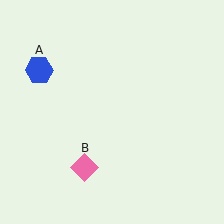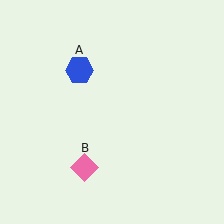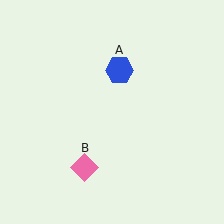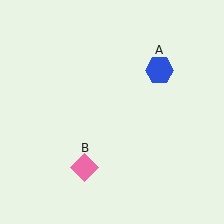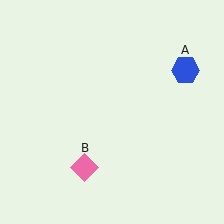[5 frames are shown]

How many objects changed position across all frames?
1 object changed position: blue hexagon (object A).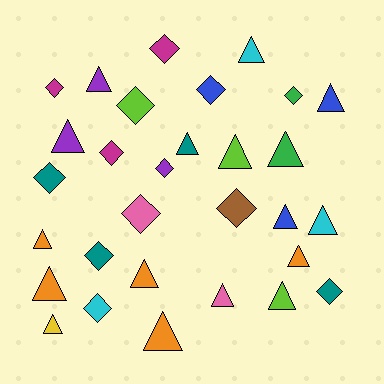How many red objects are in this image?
There are no red objects.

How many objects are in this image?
There are 30 objects.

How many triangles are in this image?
There are 17 triangles.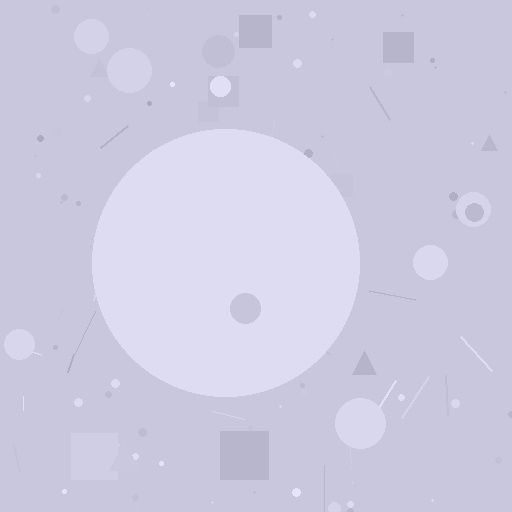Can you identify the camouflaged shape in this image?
The camouflaged shape is a circle.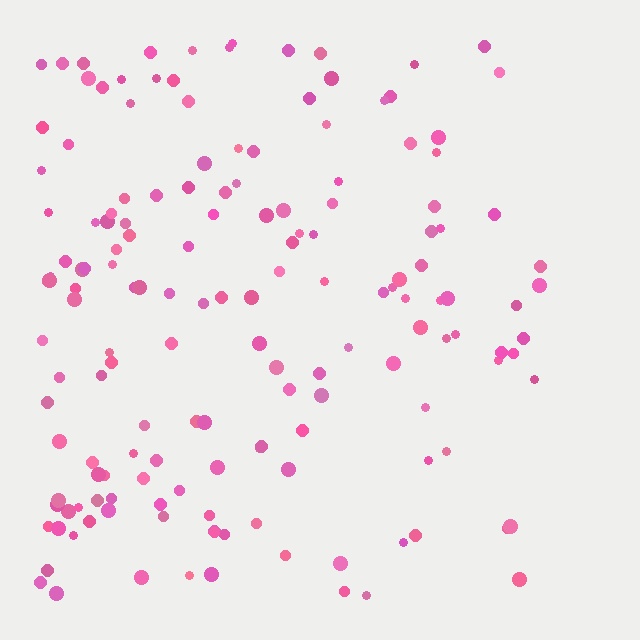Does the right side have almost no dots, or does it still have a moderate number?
Still a moderate number, just noticeably fewer than the left.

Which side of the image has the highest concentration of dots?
The left.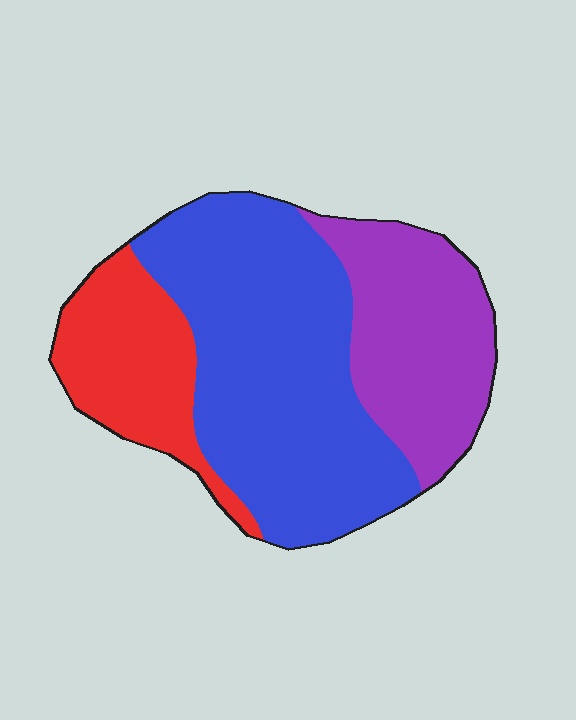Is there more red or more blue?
Blue.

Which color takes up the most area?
Blue, at roughly 50%.